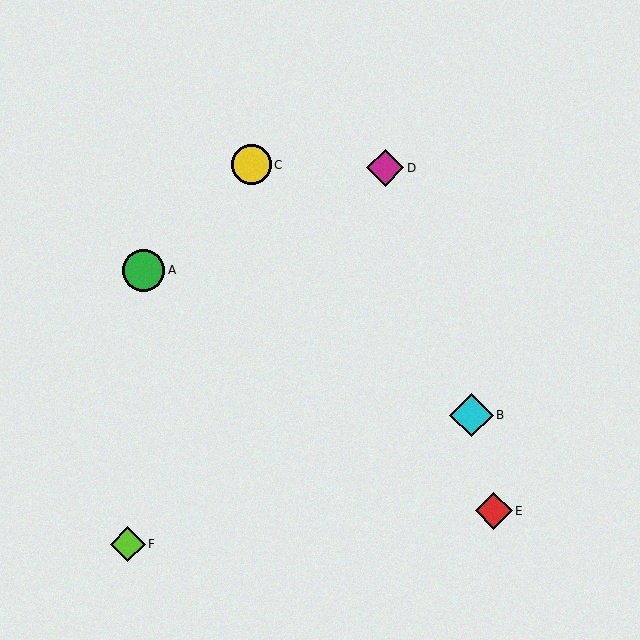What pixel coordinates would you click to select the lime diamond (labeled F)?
Click at (128, 544) to select the lime diamond F.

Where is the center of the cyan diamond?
The center of the cyan diamond is at (471, 415).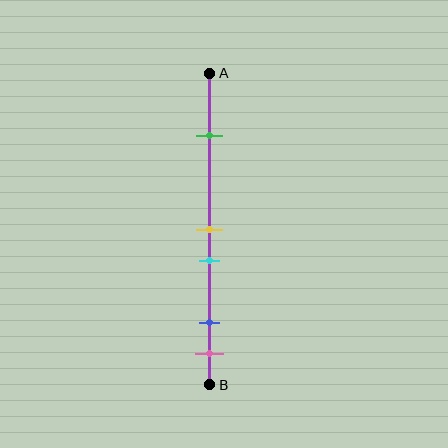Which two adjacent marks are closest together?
The yellow and cyan marks are the closest adjacent pair.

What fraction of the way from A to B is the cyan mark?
The cyan mark is approximately 60% (0.6) of the way from A to B.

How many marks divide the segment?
There are 5 marks dividing the segment.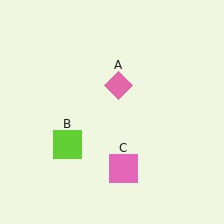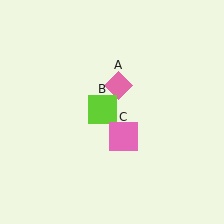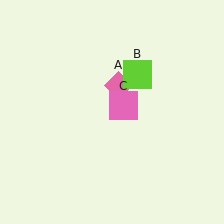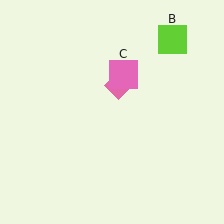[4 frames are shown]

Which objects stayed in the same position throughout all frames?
Pink diamond (object A) remained stationary.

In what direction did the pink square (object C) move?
The pink square (object C) moved up.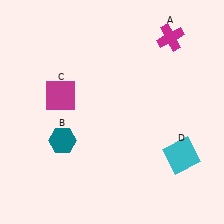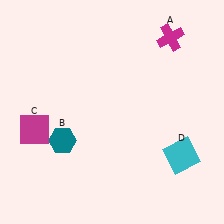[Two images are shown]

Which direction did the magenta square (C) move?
The magenta square (C) moved down.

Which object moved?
The magenta square (C) moved down.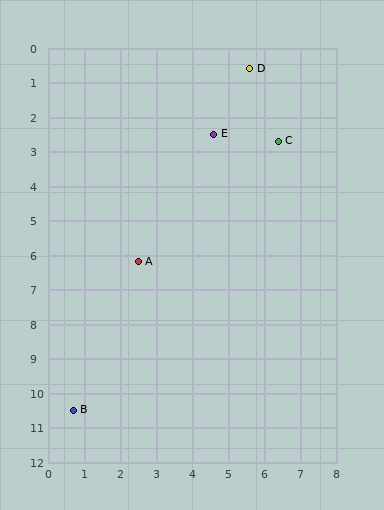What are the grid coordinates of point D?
Point D is at approximately (5.6, 0.6).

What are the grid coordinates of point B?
Point B is at approximately (0.7, 10.5).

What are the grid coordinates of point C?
Point C is at approximately (6.4, 2.7).